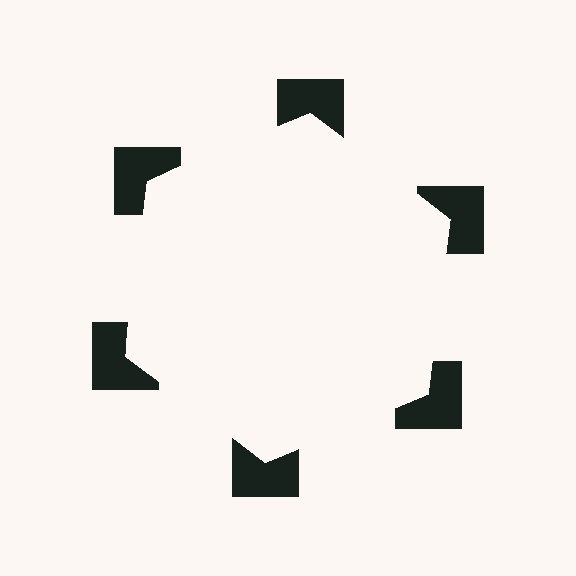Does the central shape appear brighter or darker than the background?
It typically appears slightly brighter than the background, even though no actual brightness change is drawn.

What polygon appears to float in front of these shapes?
An illusory hexagon — its edges are inferred from the aligned wedge cuts in the notched squares, not physically drawn.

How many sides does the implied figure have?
6 sides.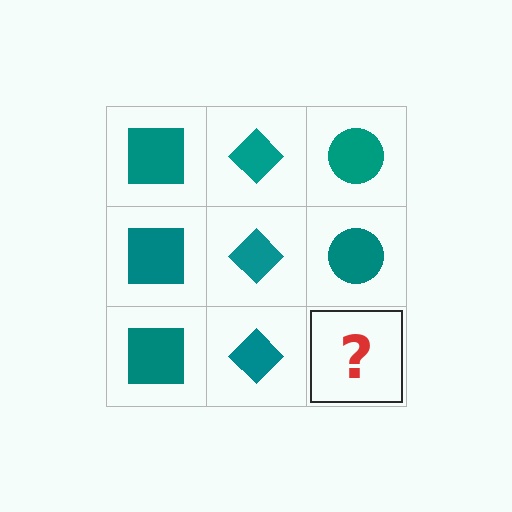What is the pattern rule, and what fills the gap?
The rule is that each column has a consistent shape. The gap should be filled with a teal circle.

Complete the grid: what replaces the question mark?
The question mark should be replaced with a teal circle.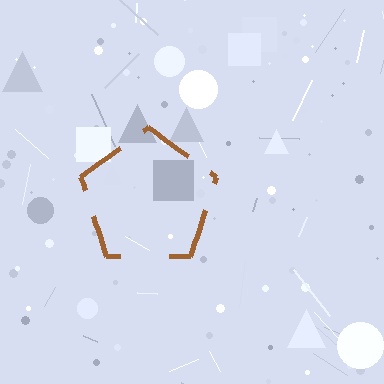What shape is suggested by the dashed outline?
The dashed outline suggests a pentagon.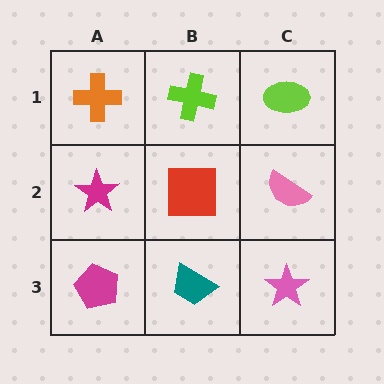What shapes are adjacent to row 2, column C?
A lime ellipse (row 1, column C), a pink star (row 3, column C), a red square (row 2, column B).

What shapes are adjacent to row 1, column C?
A pink semicircle (row 2, column C), a lime cross (row 1, column B).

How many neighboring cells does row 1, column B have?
3.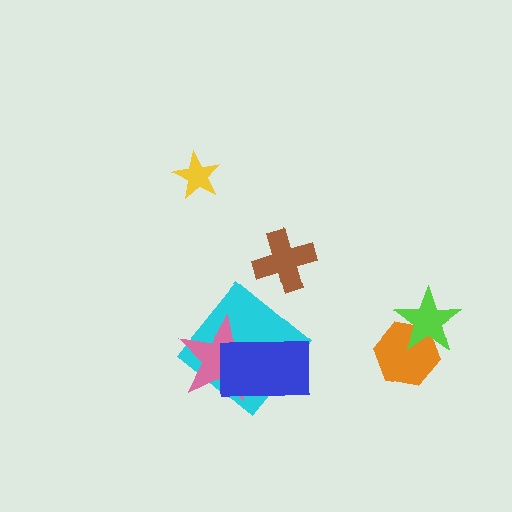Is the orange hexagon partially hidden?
Yes, it is partially covered by another shape.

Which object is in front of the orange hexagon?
The lime star is in front of the orange hexagon.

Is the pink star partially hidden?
Yes, it is partially covered by another shape.